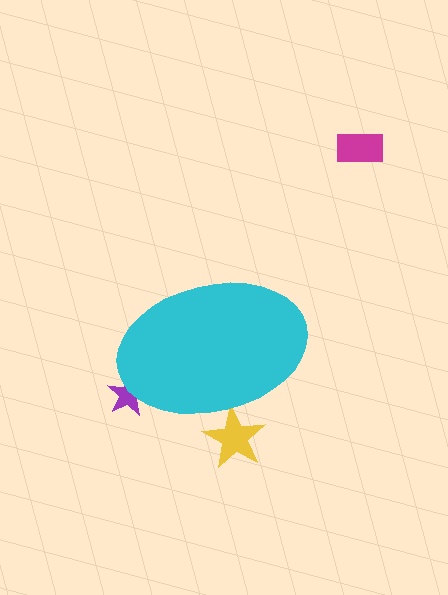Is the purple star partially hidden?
Yes, the purple star is partially hidden behind the cyan ellipse.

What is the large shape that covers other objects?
A cyan ellipse.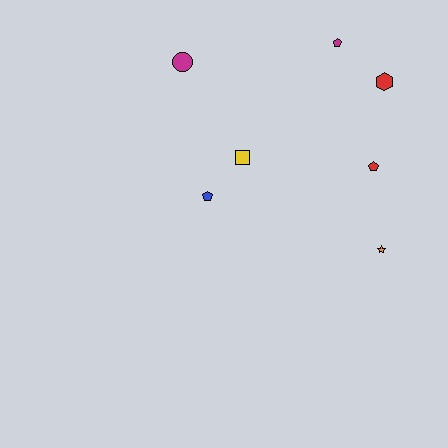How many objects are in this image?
There are 7 objects.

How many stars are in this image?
There is 1 star.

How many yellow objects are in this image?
There is 1 yellow object.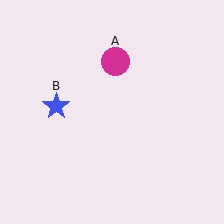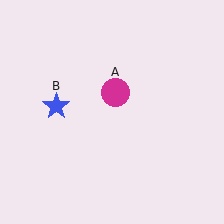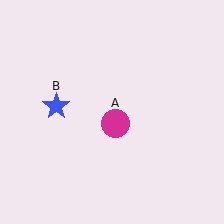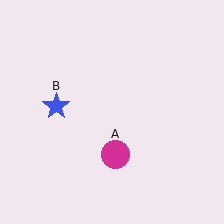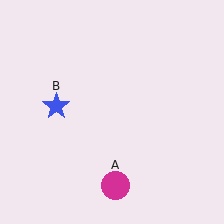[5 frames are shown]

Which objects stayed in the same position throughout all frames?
Blue star (object B) remained stationary.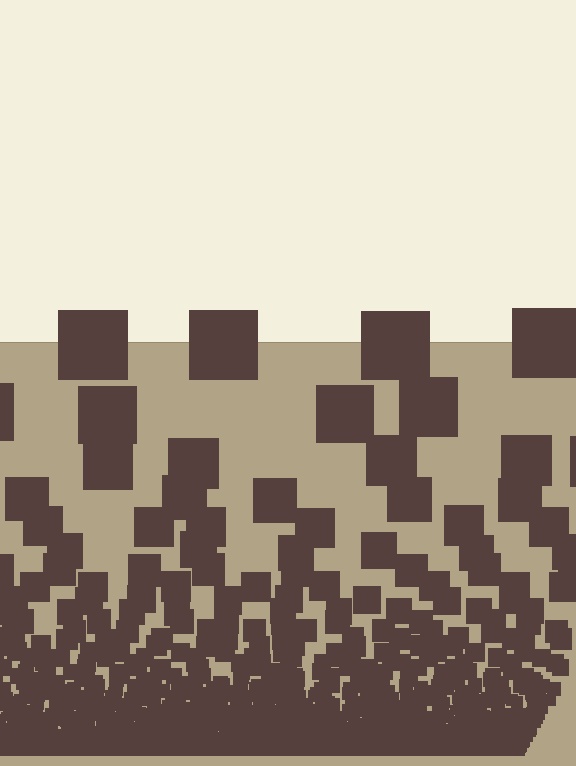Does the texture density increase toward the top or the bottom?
Density increases toward the bottom.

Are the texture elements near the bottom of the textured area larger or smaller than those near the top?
Smaller. The gradient is inverted — elements near the bottom are smaller and denser.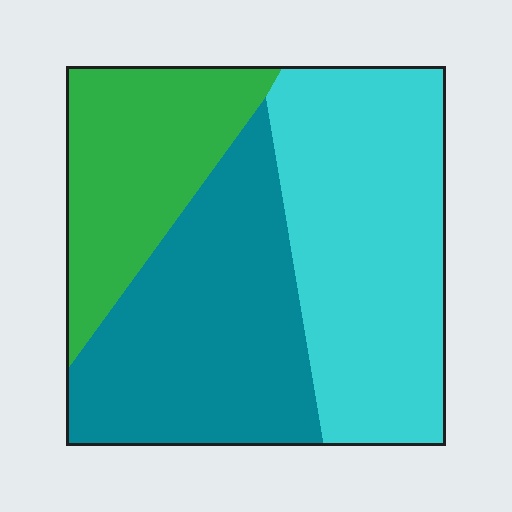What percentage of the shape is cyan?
Cyan covers around 40% of the shape.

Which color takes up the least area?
Green, at roughly 25%.